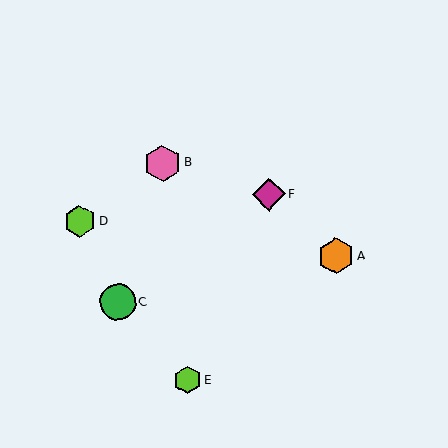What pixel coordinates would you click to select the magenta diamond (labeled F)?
Click at (269, 194) to select the magenta diamond F.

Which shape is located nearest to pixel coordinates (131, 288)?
The green circle (labeled C) at (118, 302) is nearest to that location.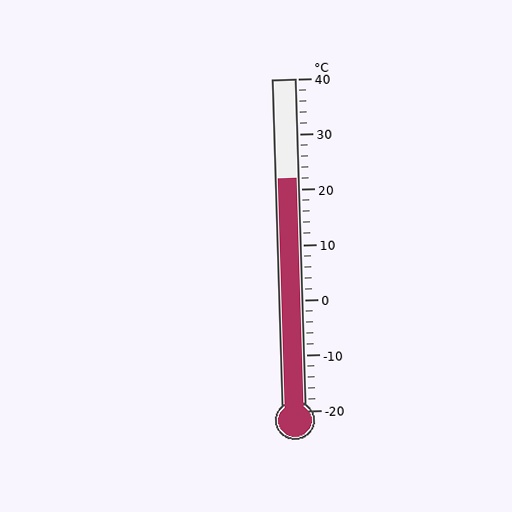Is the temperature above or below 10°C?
The temperature is above 10°C.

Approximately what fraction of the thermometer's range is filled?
The thermometer is filled to approximately 70% of its range.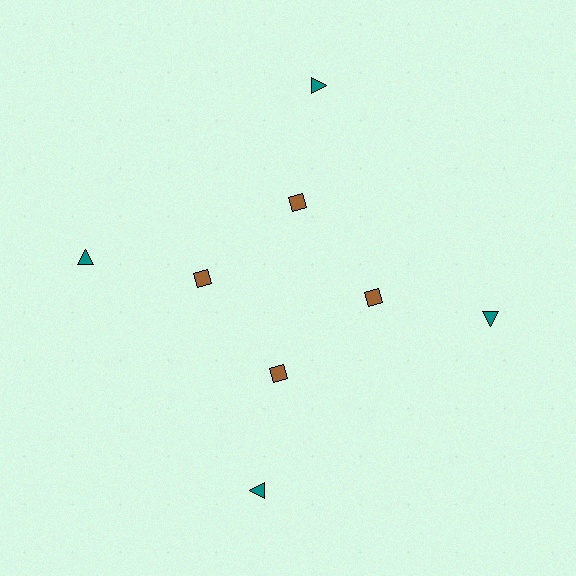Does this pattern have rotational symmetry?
Yes, this pattern has 4-fold rotational symmetry. It looks the same after rotating 90 degrees around the center.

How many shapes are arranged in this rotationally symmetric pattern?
There are 8 shapes, arranged in 4 groups of 2.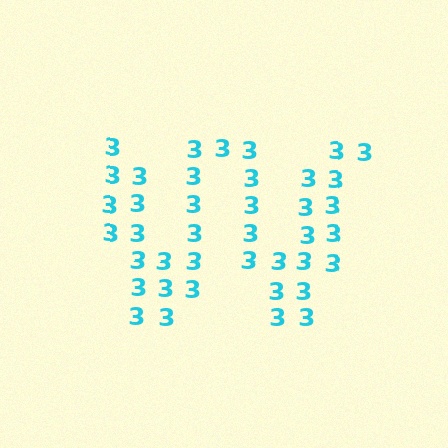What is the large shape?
The large shape is the letter W.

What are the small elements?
The small elements are digit 3's.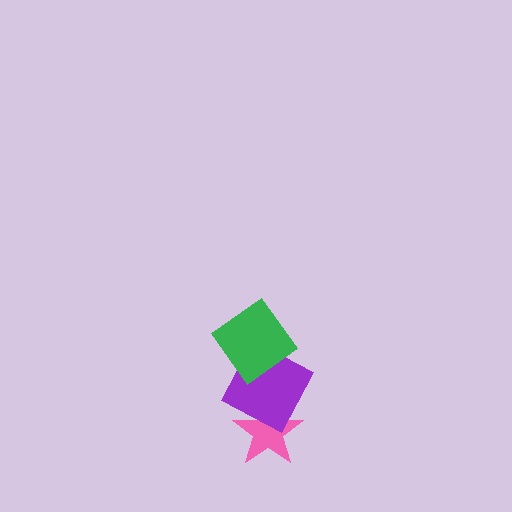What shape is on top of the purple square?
The green diamond is on top of the purple square.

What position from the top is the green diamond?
The green diamond is 1st from the top.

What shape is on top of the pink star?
The purple square is on top of the pink star.